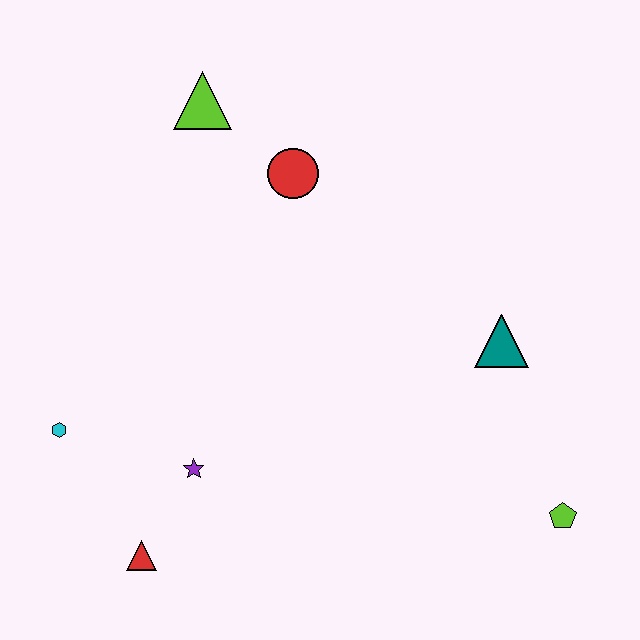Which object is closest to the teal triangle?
The lime pentagon is closest to the teal triangle.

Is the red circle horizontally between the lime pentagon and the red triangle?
Yes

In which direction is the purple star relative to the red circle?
The purple star is below the red circle.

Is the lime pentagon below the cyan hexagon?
Yes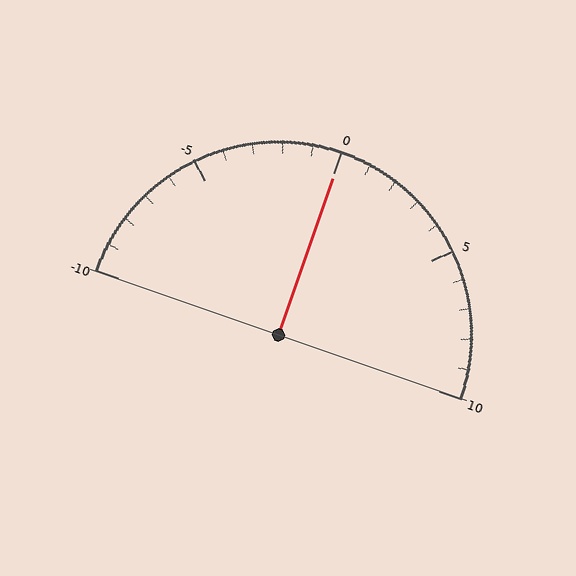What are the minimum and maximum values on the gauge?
The gauge ranges from -10 to 10.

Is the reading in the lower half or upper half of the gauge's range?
The reading is in the upper half of the range (-10 to 10).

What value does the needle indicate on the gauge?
The needle indicates approximately 0.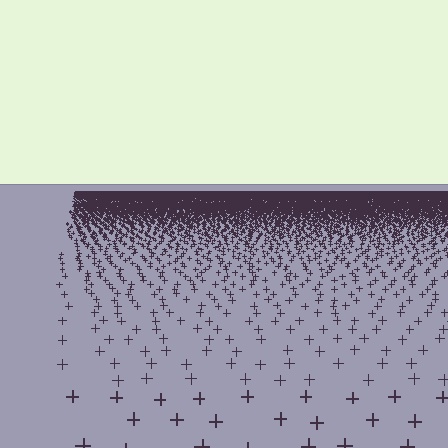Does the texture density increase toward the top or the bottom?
Density increases toward the top.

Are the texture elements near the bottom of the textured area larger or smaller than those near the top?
Larger. Near the bottom, elements are closer to the viewer and appear at a bigger on-screen size.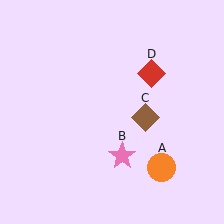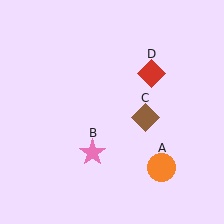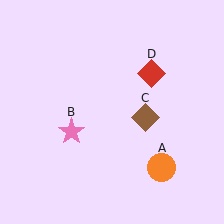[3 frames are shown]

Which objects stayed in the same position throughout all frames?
Orange circle (object A) and brown diamond (object C) and red diamond (object D) remained stationary.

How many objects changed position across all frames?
1 object changed position: pink star (object B).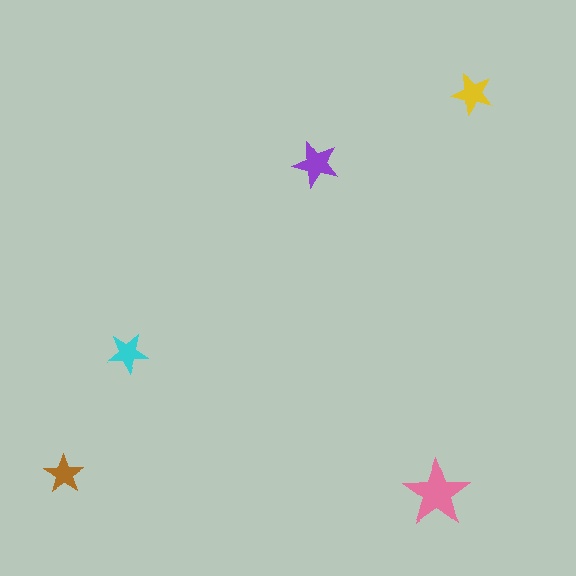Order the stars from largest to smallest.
the pink one, the purple one, the yellow one, the cyan one, the brown one.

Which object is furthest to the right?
The yellow star is rightmost.